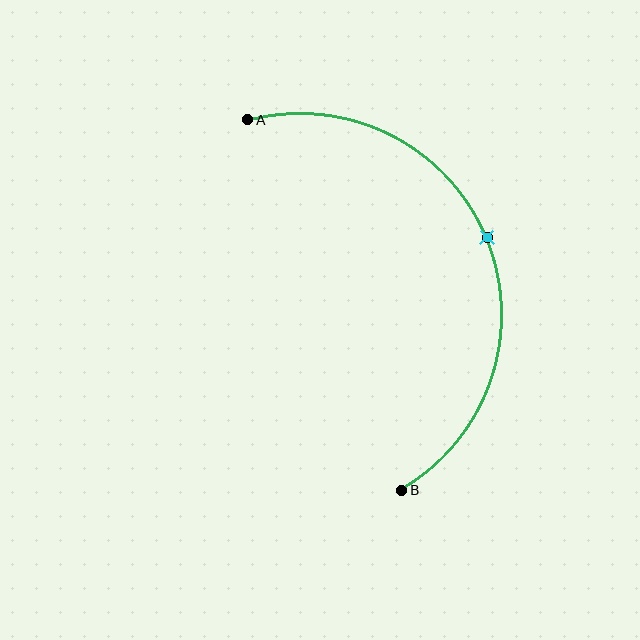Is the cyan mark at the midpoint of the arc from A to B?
Yes. The cyan mark lies on the arc at equal arc-length from both A and B — it is the arc midpoint.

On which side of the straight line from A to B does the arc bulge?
The arc bulges to the right of the straight line connecting A and B.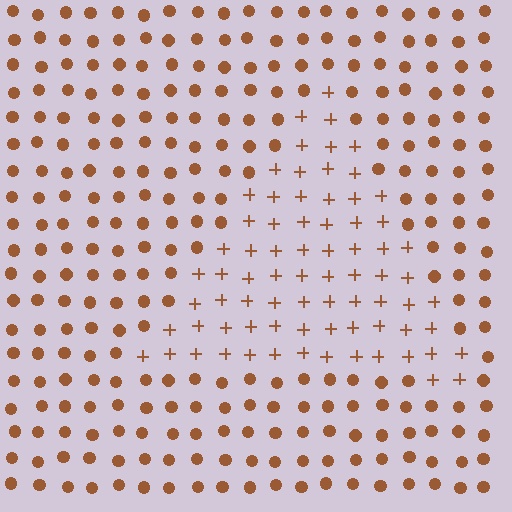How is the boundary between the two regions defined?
The boundary is defined by a change in element shape: plus signs inside vs. circles outside. All elements share the same color and spacing.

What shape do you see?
I see a triangle.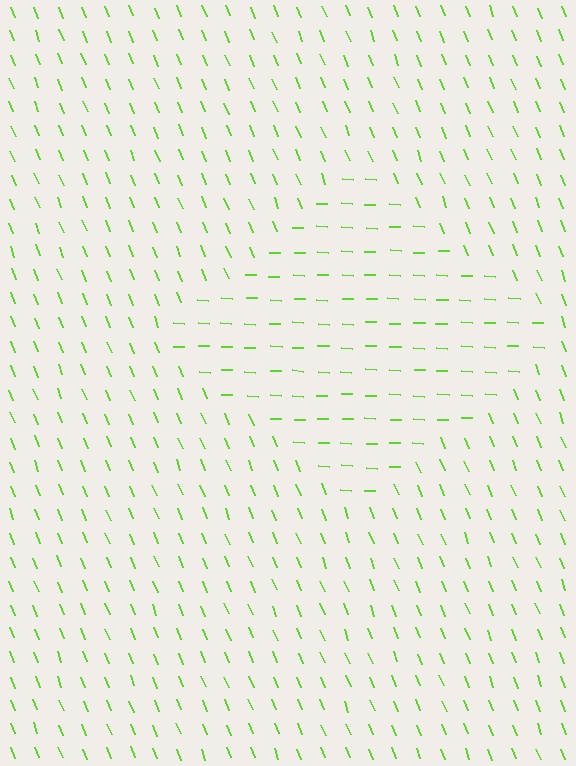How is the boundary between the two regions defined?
The boundary is defined purely by a change in line orientation (approximately 65 degrees difference). All lines are the same color and thickness.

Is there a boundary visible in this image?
Yes, there is a texture boundary formed by a change in line orientation.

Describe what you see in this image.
The image is filled with small lime line segments. A diamond region in the image has lines oriented differently from the surrounding lines, creating a visible texture boundary.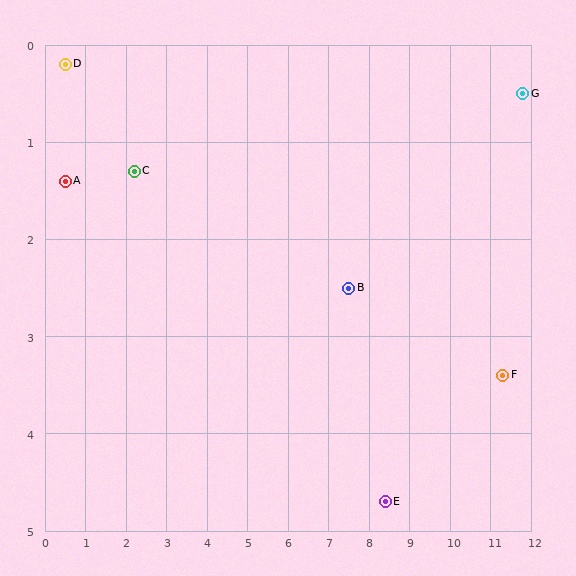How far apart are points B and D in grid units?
Points B and D are about 7.4 grid units apart.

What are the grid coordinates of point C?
Point C is at approximately (2.2, 1.3).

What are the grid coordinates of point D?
Point D is at approximately (0.5, 0.2).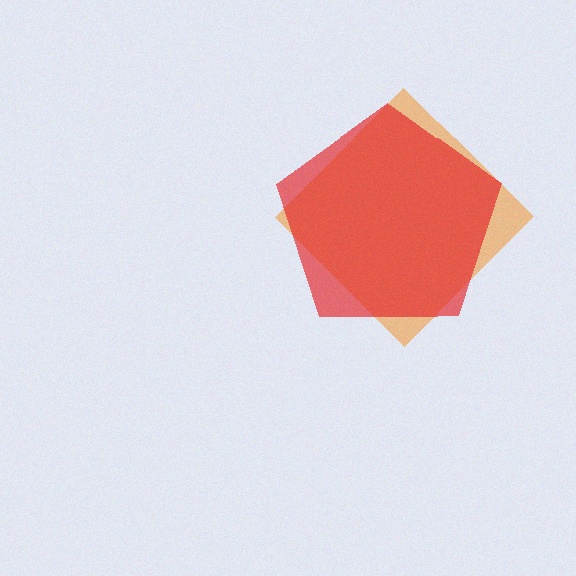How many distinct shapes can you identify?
There are 2 distinct shapes: an orange diamond, a red pentagon.